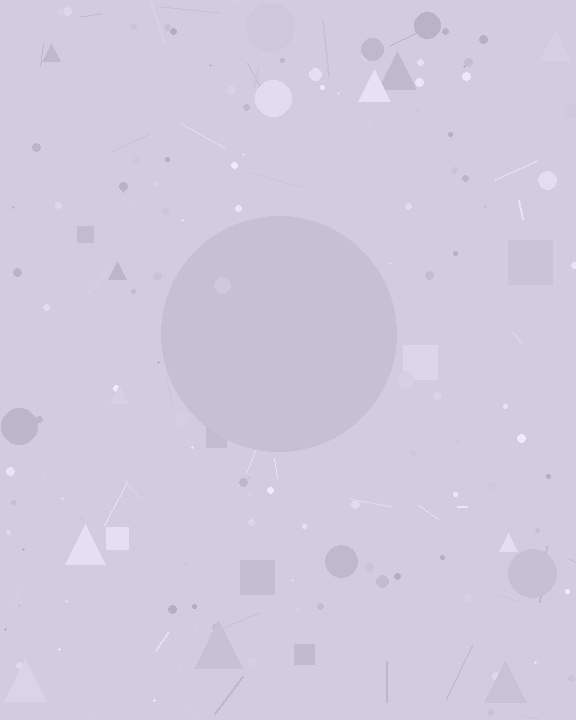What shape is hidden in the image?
A circle is hidden in the image.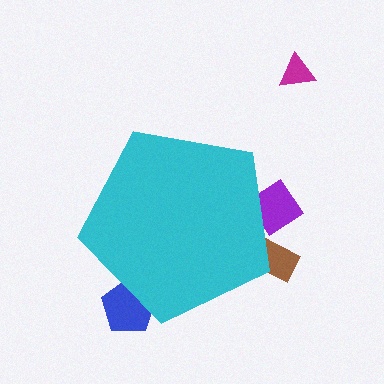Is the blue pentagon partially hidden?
Yes, the blue pentagon is partially hidden behind the cyan pentagon.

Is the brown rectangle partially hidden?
Yes, the brown rectangle is partially hidden behind the cyan pentagon.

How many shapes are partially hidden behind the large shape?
3 shapes are partially hidden.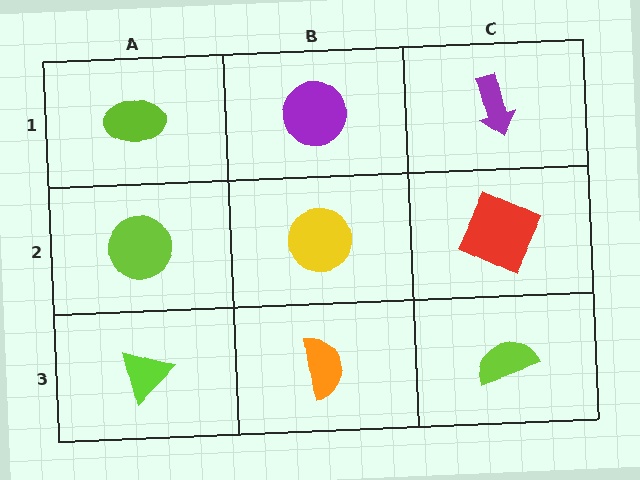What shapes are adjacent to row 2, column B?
A purple circle (row 1, column B), an orange semicircle (row 3, column B), a lime circle (row 2, column A), a red square (row 2, column C).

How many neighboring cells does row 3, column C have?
2.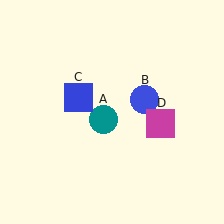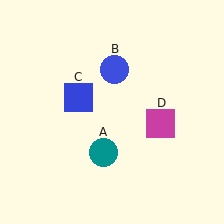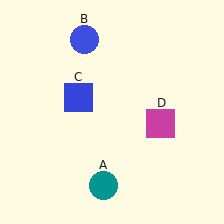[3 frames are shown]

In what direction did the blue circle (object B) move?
The blue circle (object B) moved up and to the left.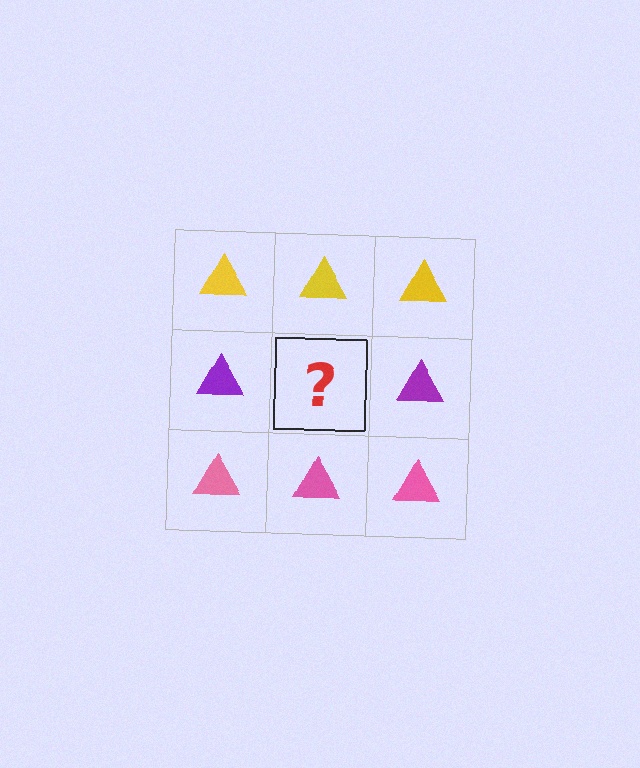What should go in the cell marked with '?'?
The missing cell should contain a purple triangle.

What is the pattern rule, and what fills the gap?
The rule is that each row has a consistent color. The gap should be filled with a purple triangle.